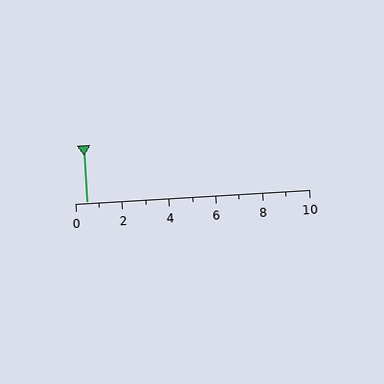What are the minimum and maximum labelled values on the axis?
The axis runs from 0 to 10.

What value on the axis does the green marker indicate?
The marker indicates approximately 0.5.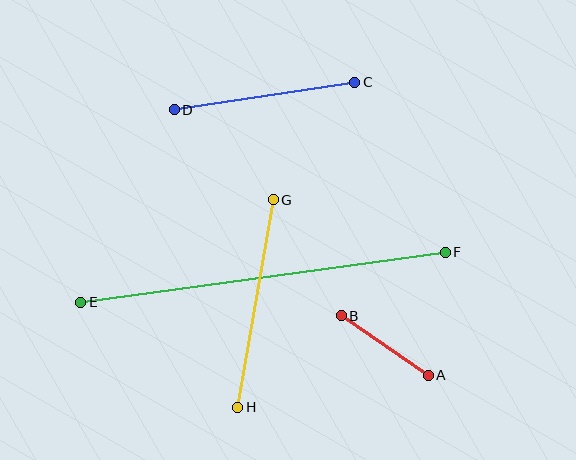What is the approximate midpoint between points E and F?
The midpoint is at approximately (263, 277) pixels.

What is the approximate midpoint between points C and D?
The midpoint is at approximately (264, 96) pixels.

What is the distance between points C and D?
The distance is approximately 183 pixels.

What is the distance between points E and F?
The distance is approximately 368 pixels.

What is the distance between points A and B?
The distance is approximately 105 pixels.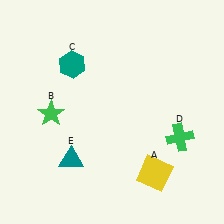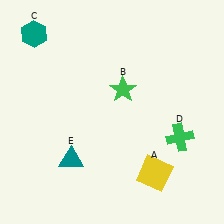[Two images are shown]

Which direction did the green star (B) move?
The green star (B) moved right.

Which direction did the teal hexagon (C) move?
The teal hexagon (C) moved left.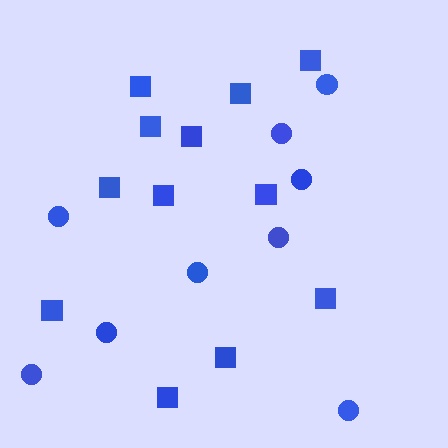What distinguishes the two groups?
There are 2 groups: one group of squares (12) and one group of circles (9).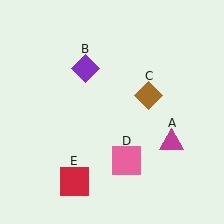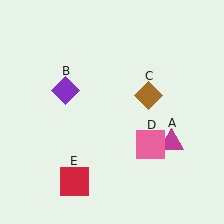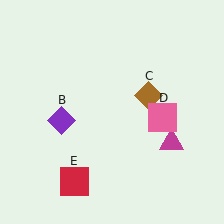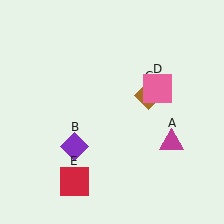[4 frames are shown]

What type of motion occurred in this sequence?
The purple diamond (object B), pink square (object D) rotated counterclockwise around the center of the scene.